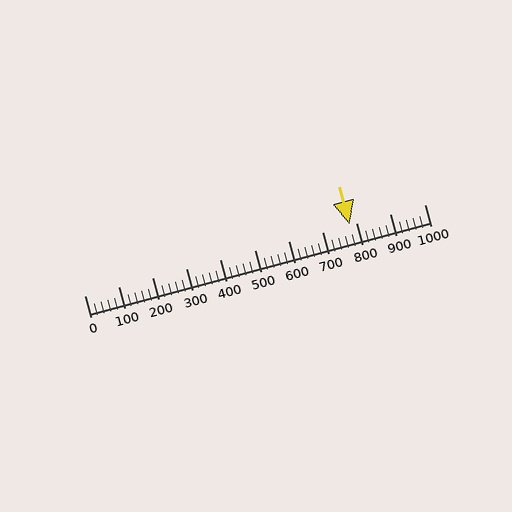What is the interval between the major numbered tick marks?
The major tick marks are spaced 100 units apart.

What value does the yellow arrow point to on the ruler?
The yellow arrow points to approximately 780.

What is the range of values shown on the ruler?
The ruler shows values from 0 to 1000.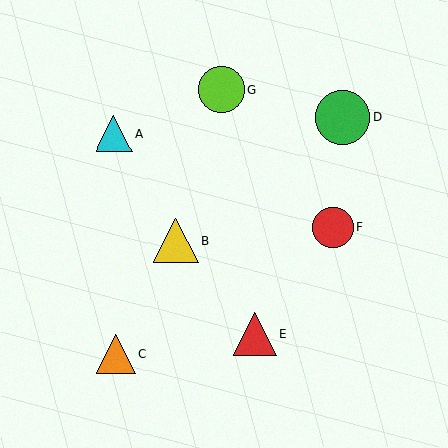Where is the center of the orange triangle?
The center of the orange triangle is at (116, 354).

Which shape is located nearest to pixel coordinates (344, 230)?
The red circle (labeled F) at (333, 227) is nearest to that location.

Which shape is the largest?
The green circle (labeled D) is the largest.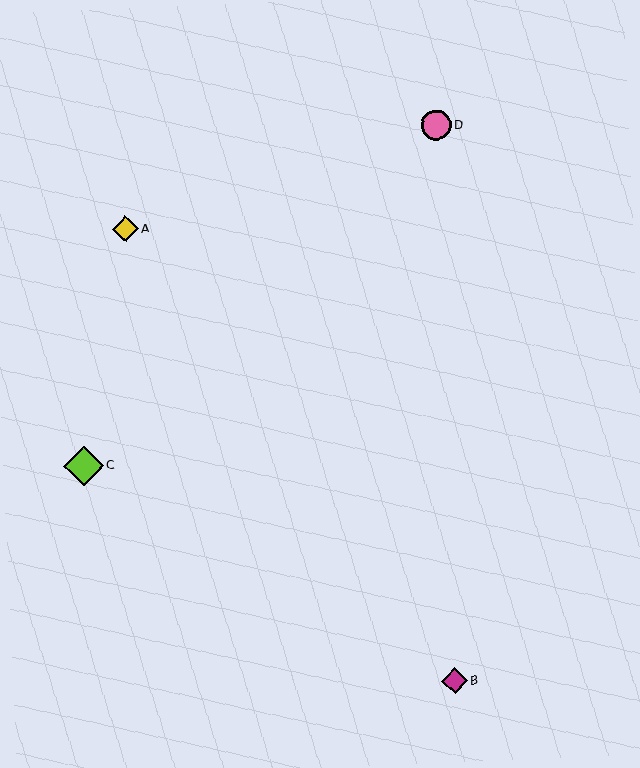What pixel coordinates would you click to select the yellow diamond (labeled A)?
Click at (125, 229) to select the yellow diamond A.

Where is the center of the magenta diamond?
The center of the magenta diamond is at (454, 681).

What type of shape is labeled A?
Shape A is a yellow diamond.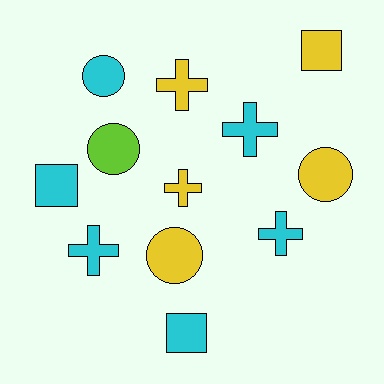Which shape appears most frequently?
Cross, with 5 objects.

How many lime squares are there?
There are no lime squares.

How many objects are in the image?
There are 12 objects.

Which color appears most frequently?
Cyan, with 6 objects.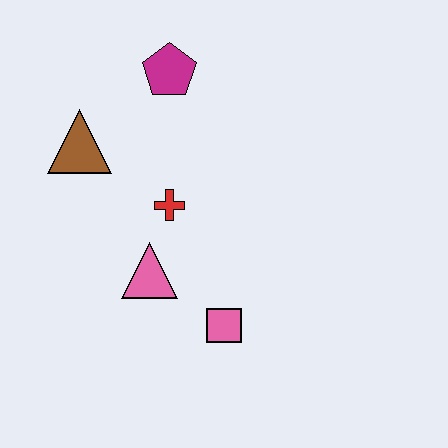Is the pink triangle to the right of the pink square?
No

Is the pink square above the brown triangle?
No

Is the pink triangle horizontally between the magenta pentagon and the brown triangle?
Yes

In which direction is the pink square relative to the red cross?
The pink square is below the red cross.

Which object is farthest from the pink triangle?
The magenta pentagon is farthest from the pink triangle.